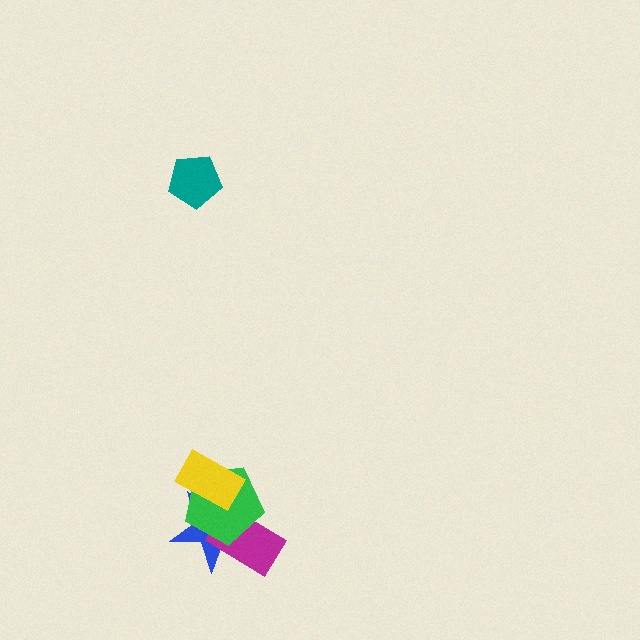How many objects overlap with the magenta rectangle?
2 objects overlap with the magenta rectangle.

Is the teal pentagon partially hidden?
No, no other shape covers it.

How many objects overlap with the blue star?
3 objects overlap with the blue star.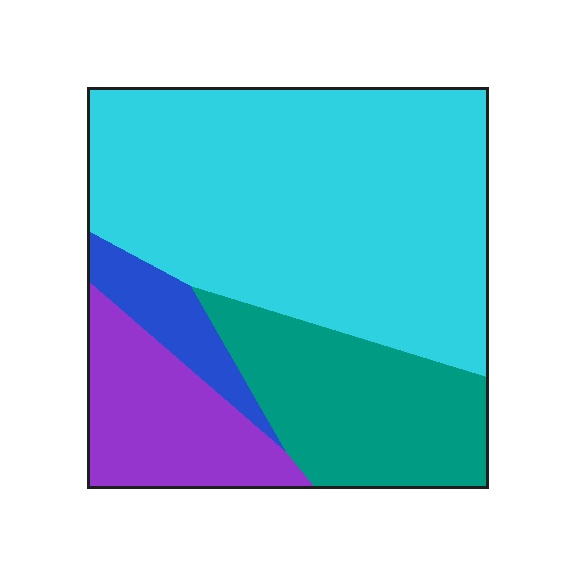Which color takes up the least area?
Blue, at roughly 5%.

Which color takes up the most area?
Cyan, at roughly 55%.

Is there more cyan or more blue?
Cyan.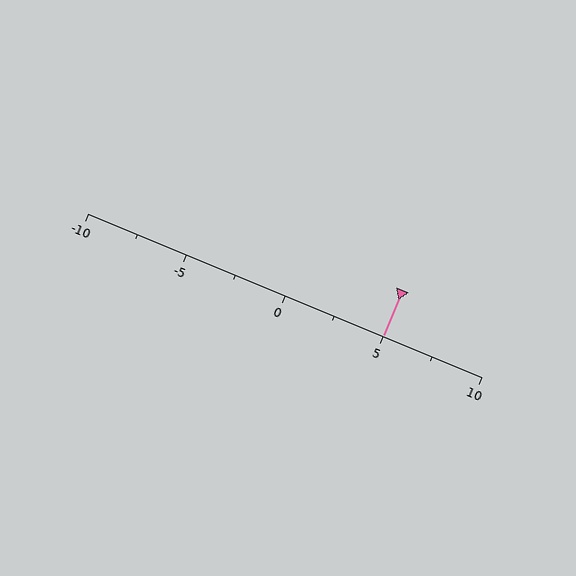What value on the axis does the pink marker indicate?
The marker indicates approximately 5.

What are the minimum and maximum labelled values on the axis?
The axis runs from -10 to 10.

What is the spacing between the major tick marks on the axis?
The major ticks are spaced 5 apart.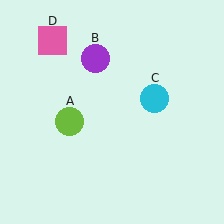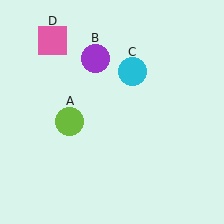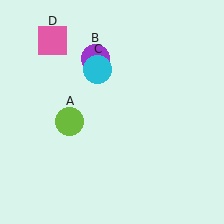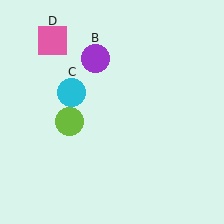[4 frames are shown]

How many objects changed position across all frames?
1 object changed position: cyan circle (object C).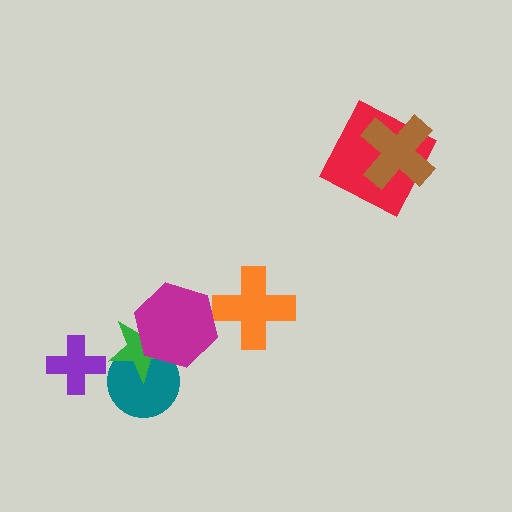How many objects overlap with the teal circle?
2 objects overlap with the teal circle.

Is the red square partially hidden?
Yes, it is partially covered by another shape.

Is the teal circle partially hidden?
Yes, it is partially covered by another shape.